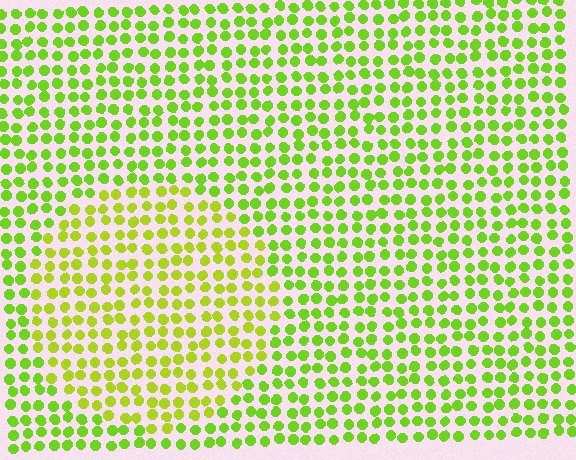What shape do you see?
I see a circle.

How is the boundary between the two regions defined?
The boundary is defined purely by a slight shift in hue (about 21 degrees). Spacing, size, and orientation are identical on both sides.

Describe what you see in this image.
The image is filled with small lime elements in a uniform arrangement. A circle-shaped region is visible where the elements are tinted to a slightly different hue, forming a subtle color boundary.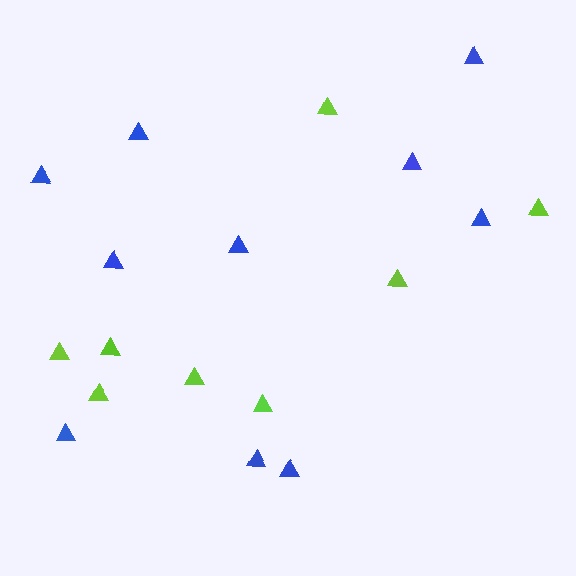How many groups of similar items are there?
There are 2 groups: one group of lime triangles (8) and one group of blue triangles (10).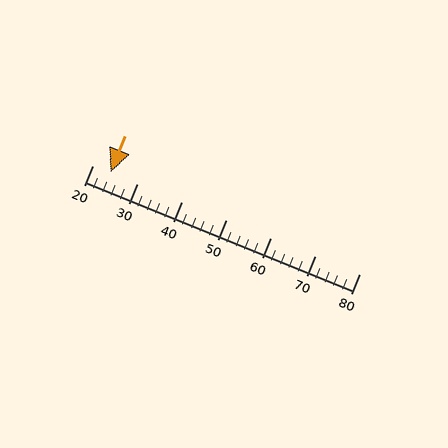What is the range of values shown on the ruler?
The ruler shows values from 20 to 80.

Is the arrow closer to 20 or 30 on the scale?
The arrow is closer to 20.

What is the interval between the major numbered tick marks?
The major tick marks are spaced 10 units apart.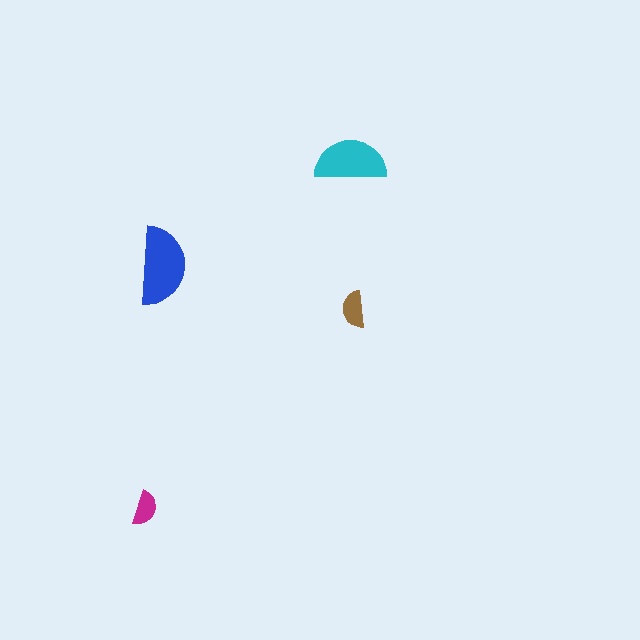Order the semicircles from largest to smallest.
the blue one, the cyan one, the brown one, the magenta one.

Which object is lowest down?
The magenta semicircle is bottommost.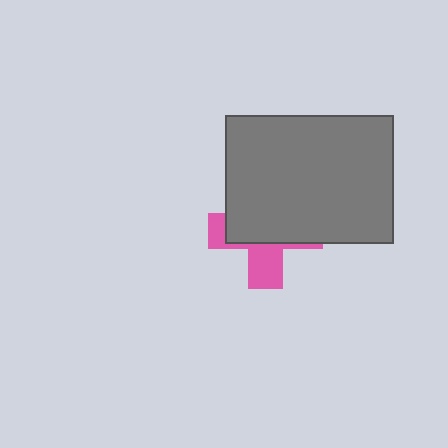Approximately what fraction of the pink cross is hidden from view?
Roughly 62% of the pink cross is hidden behind the gray rectangle.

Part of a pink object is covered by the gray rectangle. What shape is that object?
It is a cross.